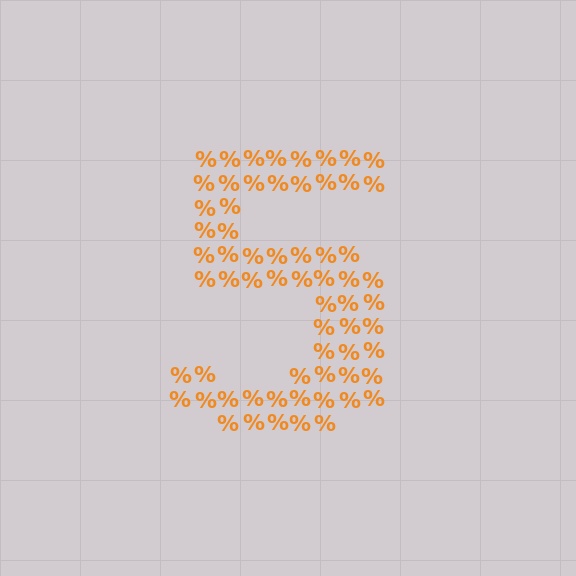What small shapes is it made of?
It is made of small percent signs.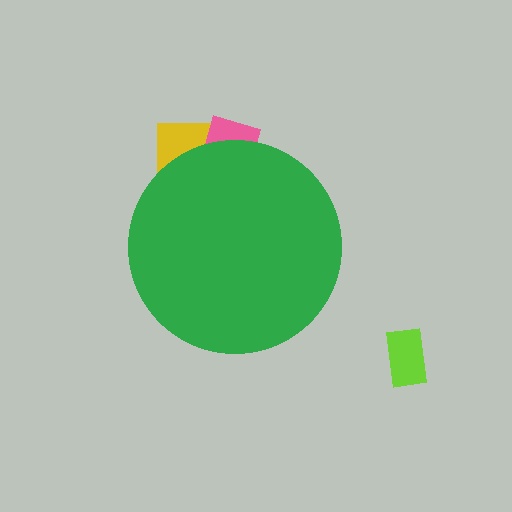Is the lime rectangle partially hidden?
No, the lime rectangle is fully visible.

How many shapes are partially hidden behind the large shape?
2 shapes are partially hidden.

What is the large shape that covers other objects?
A green circle.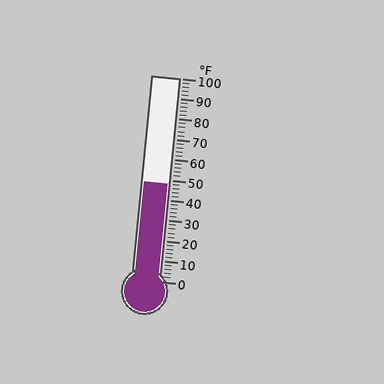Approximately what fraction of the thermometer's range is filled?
The thermometer is filled to approximately 50% of its range.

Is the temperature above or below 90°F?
The temperature is below 90°F.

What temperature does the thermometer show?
The thermometer shows approximately 48°F.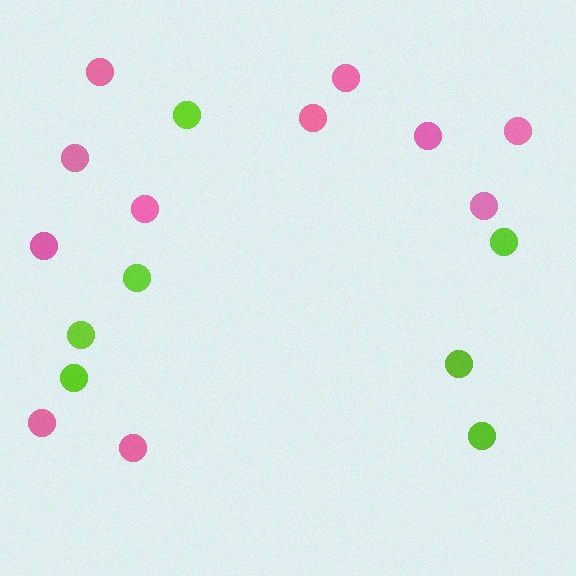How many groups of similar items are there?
There are 2 groups: one group of lime circles (7) and one group of pink circles (11).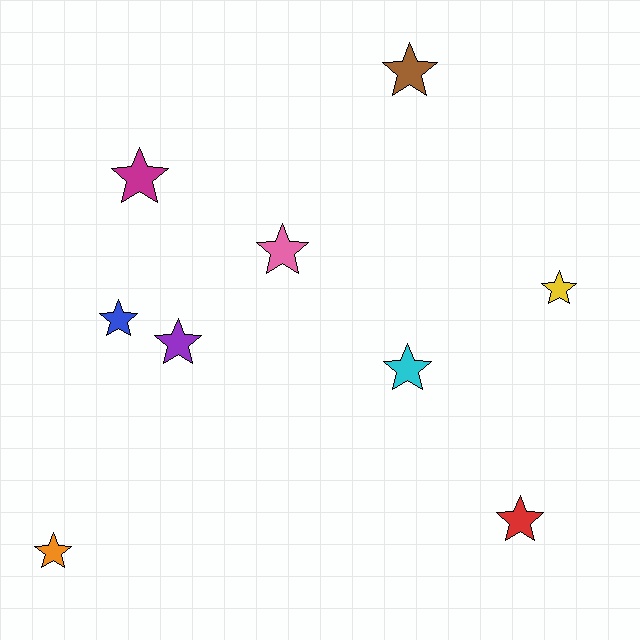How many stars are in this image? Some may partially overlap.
There are 9 stars.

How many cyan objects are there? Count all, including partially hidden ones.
There is 1 cyan object.